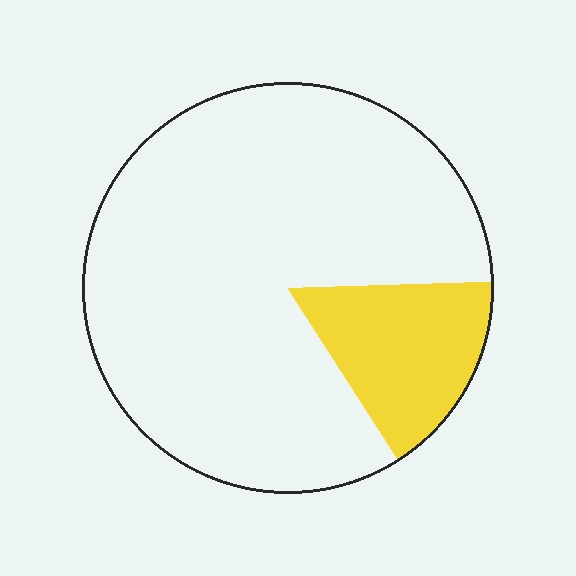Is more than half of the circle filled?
No.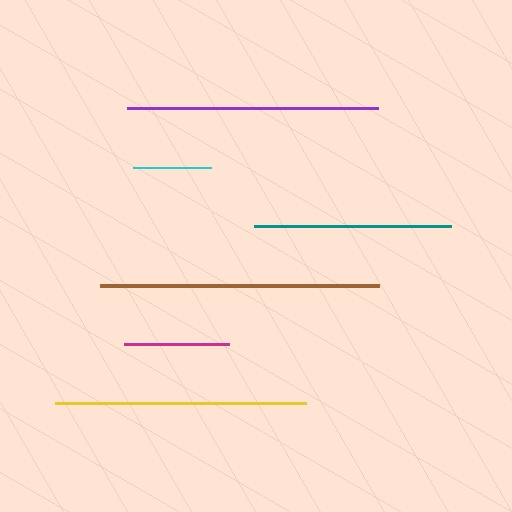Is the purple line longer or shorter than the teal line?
The purple line is longer than the teal line.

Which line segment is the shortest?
The cyan line is the shortest at approximately 78 pixels.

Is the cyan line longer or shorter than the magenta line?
The magenta line is longer than the cyan line.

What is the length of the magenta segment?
The magenta segment is approximately 104 pixels long.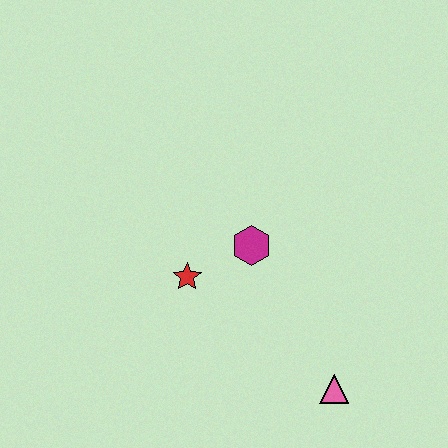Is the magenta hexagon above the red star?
Yes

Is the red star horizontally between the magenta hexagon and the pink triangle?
No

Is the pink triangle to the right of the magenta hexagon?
Yes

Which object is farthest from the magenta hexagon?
The pink triangle is farthest from the magenta hexagon.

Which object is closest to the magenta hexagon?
The red star is closest to the magenta hexagon.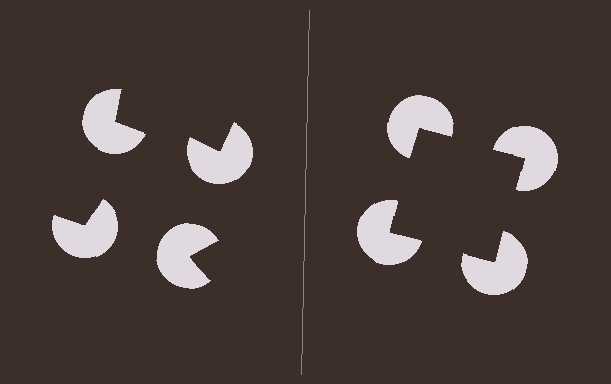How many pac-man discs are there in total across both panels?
8 — 4 on each side.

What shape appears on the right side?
An illusory square.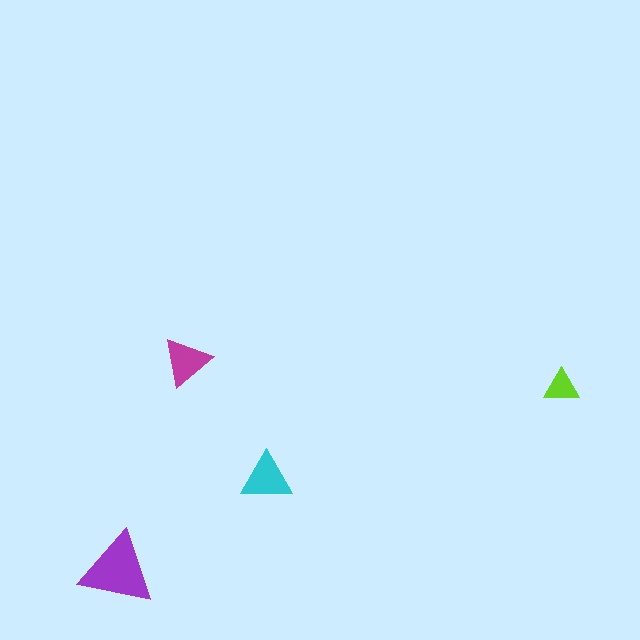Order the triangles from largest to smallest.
the purple one, the cyan one, the magenta one, the lime one.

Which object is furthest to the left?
The purple triangle is leftmost.